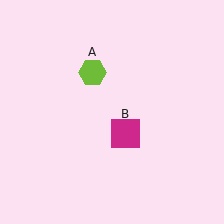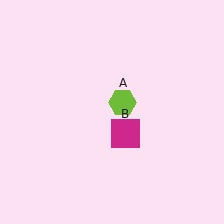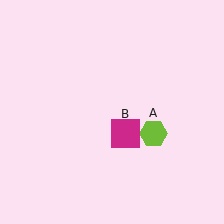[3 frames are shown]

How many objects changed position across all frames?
1 object changed position: lime hexagon (object A).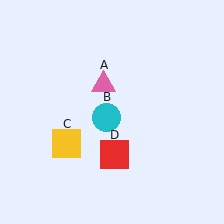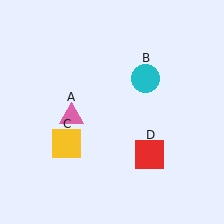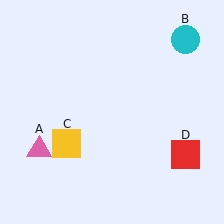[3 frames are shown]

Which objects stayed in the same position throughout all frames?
Yellow square (object C) remained stationary.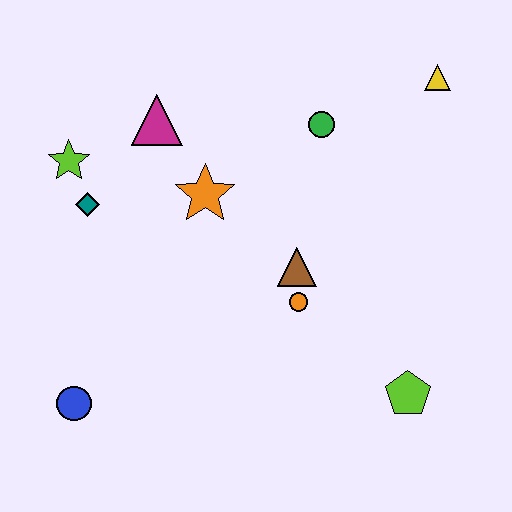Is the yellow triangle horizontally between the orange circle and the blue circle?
No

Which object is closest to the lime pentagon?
The orange circle is closest to the lime pentagon.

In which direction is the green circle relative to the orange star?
The green circle is to the right of the orange star.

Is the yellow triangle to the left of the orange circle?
No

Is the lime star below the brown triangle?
No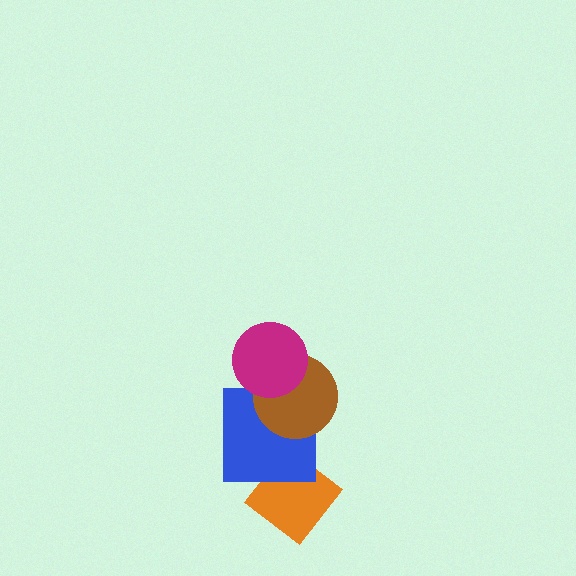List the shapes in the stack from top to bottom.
From top to bottom: the magenta circle, the brown circle, the blue square, the orange diamond.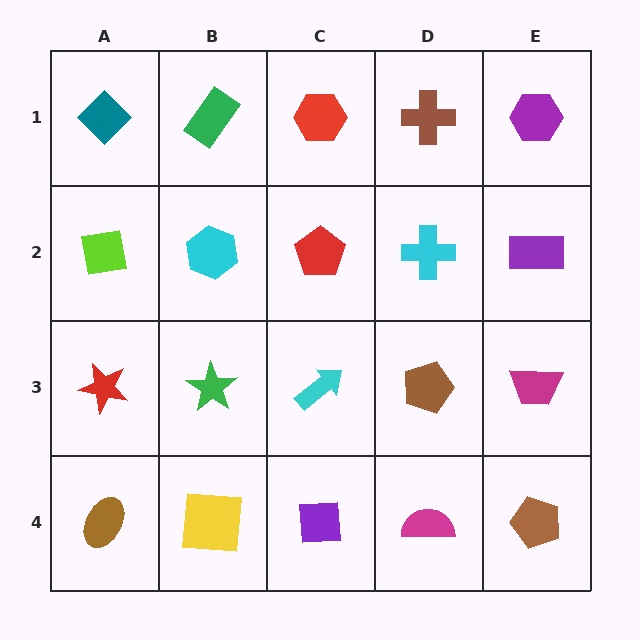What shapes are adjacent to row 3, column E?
A purple rectangle (row 2, column E), a brown pentagon (row 4, column E), a brown pentagon (row 3, column D).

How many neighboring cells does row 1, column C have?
3.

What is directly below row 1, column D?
A cyan cross.